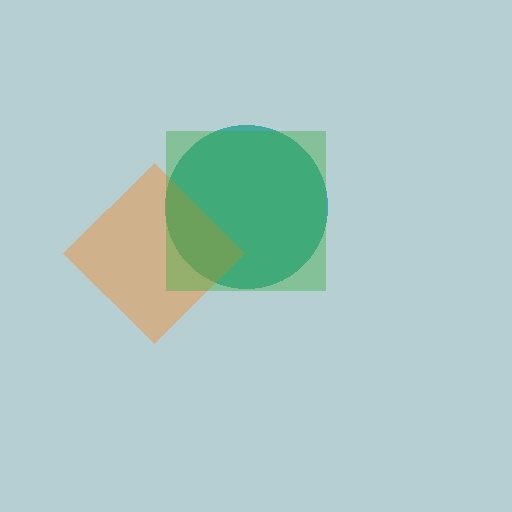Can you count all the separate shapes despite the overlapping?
Yes, there are 3 separate shapes.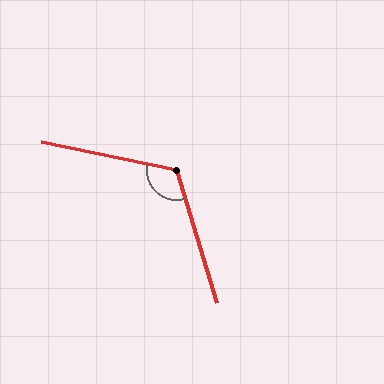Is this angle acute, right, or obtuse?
It is obtuse.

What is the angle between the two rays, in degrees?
Approximately 118 degrees.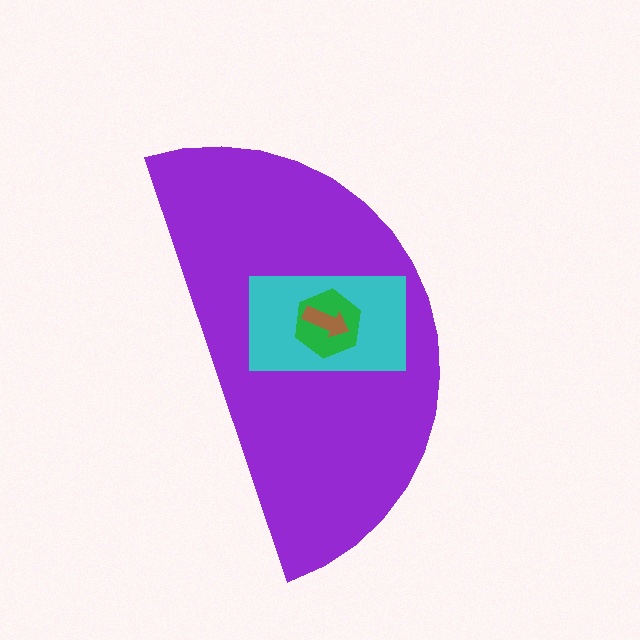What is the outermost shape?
The purple semicircle.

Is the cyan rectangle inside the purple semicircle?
Yes.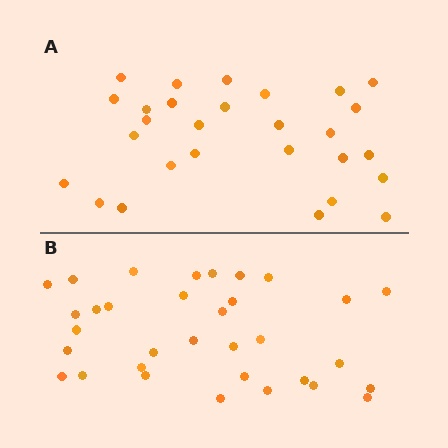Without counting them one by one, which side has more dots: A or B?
Region B (the bottom region) has more dots.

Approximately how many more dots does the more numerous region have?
Region B has about 5 more dots than region A.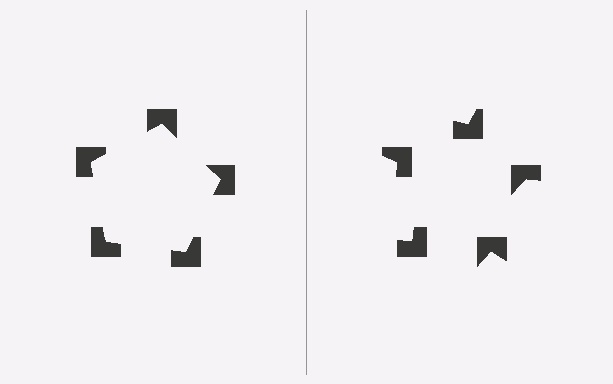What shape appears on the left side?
An illusory pentagon.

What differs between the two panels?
The notched squares are positioned identically on both sides; only the wedge orientations differ. On the left they align to a pentagon; on the right they are misaligned.